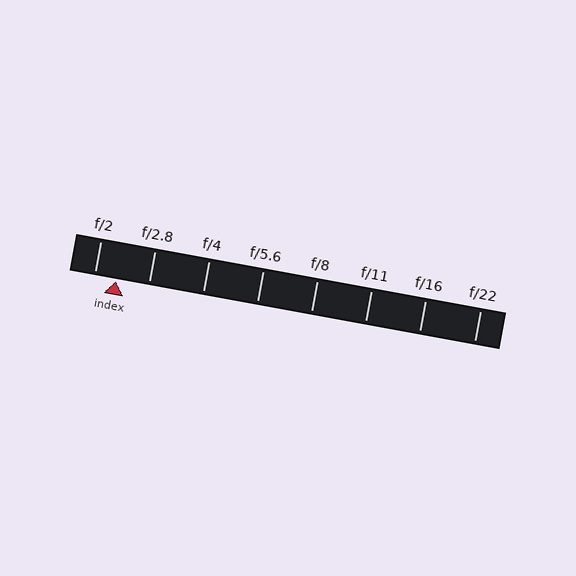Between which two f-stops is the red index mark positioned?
The index mark is between f/2 and f/2.8.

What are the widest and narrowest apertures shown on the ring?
The widest aperture shown is f/2 and the narrowest is f/22.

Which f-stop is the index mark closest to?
The index mark is closest to f/2.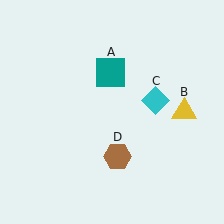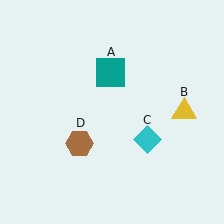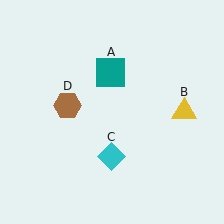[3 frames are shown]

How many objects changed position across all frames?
2 objects changed position: cyan diamond (object C), brown hexagon (object D).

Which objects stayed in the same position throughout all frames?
Teal square (object A) and yellow triangle (object B) remained stationary.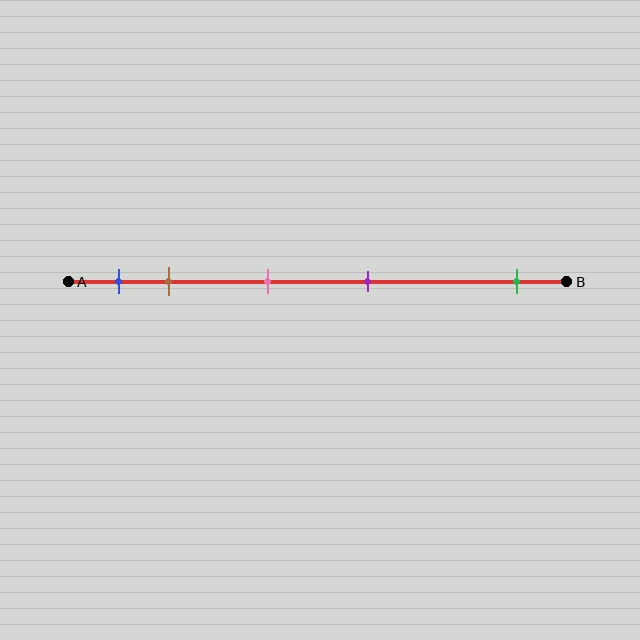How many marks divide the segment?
There are 5 marks dividing the segment.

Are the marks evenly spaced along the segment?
No, the marks are not evenly spaced.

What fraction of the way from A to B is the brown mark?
The brown mark is approximately 20% (0.2) of the way from A to B.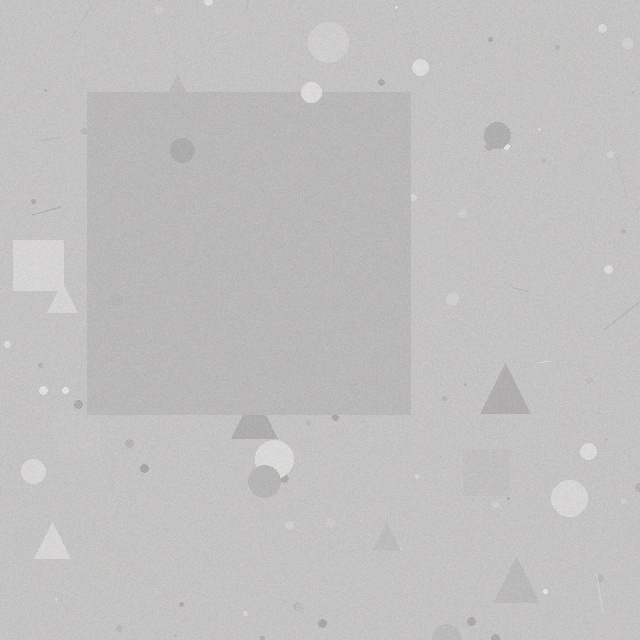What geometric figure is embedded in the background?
A square is embedded in the background.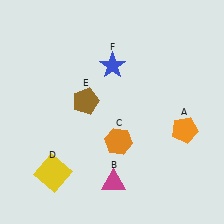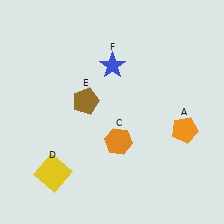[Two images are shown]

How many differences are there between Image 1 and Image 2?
There is 1 difference between the two images.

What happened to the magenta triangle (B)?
The magenta triangle (B) was removed in Image 2. It was in the bottom-right area of Image 1.